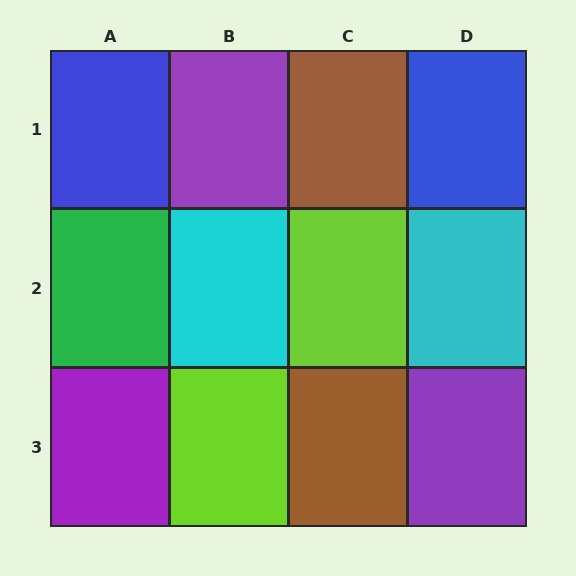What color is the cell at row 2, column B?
Cyan.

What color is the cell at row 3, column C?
Brown.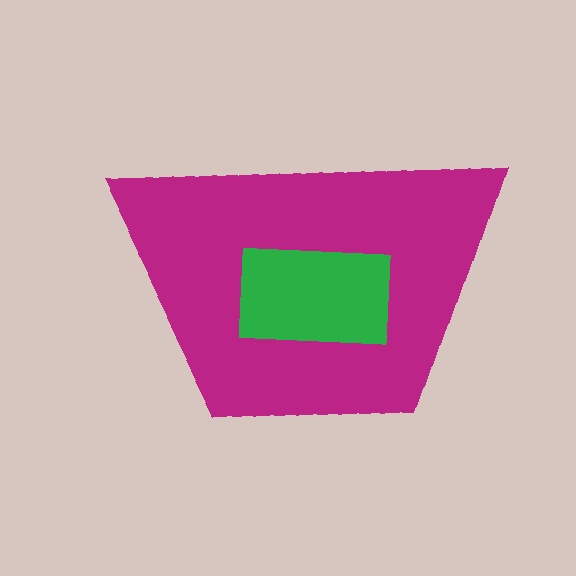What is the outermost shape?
The magenta trapezoid.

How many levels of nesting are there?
2.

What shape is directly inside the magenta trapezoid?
The green rectangle.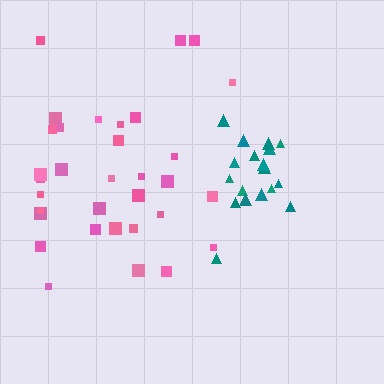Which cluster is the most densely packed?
Teal.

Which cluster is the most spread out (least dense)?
Pink.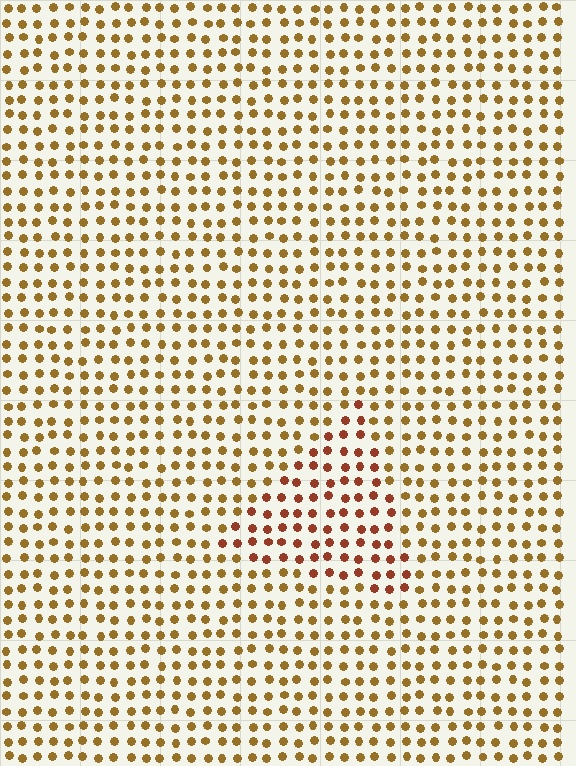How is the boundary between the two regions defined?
The boundary is defined purely by a slight shift in hue (about 30 degrees). Spacing, size, and orientation are identical on both sides.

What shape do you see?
I see a triangle.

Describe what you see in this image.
The image is filled with small brown elements in a uniform arrangement. A triangle-shaped region is visible where the elements are tinted to a slightly different hue, forming a subtle color boundary.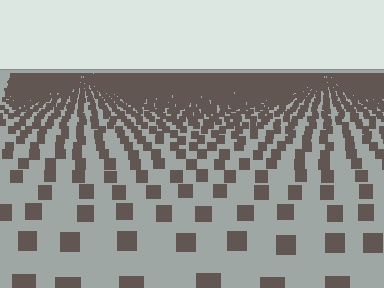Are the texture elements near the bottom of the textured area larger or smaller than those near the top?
Larger. Near the bottom, elements are closer to the viewer and appear at a bigger on-screen size.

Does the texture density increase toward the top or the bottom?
Density increases toward the top.